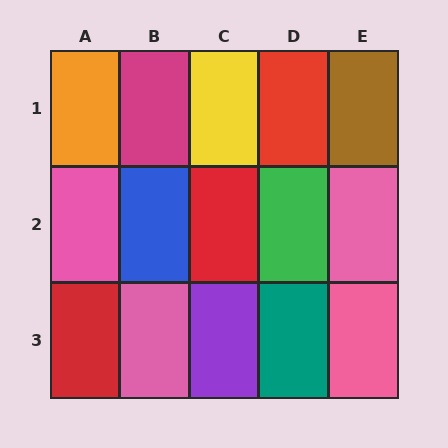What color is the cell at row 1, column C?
Yellow.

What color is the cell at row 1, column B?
Magenta.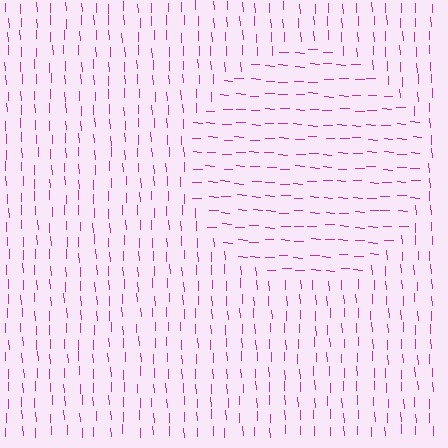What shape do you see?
I see a circle.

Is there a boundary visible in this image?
Yes, there is a texture boundary formed by a change in line orientation.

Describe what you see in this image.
The image is filled with small magenta line segments. A circle region in the image has lines oriented differently from the surrounding lines, creating a visible texture boundary.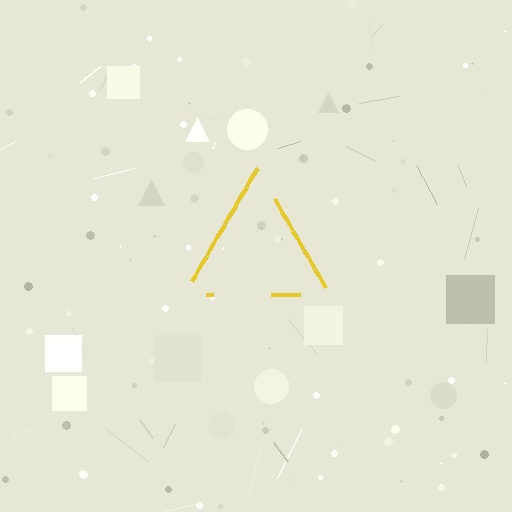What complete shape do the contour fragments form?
The contour fragments form a triangle.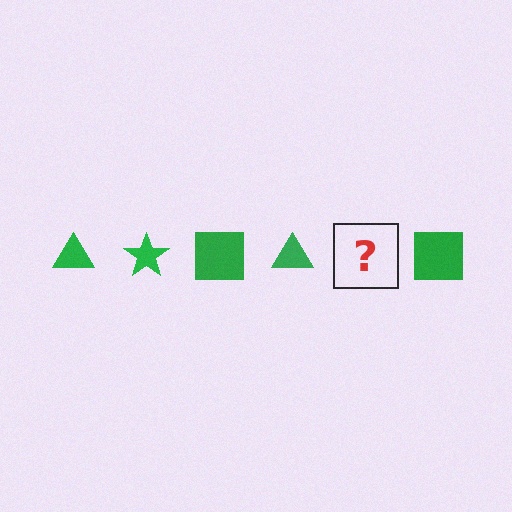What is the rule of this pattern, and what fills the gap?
The rule is that the pattern cycles through triangle, star, square shapes in green. The gap should be filled with a green star.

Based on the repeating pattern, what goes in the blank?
The blank should be a green star.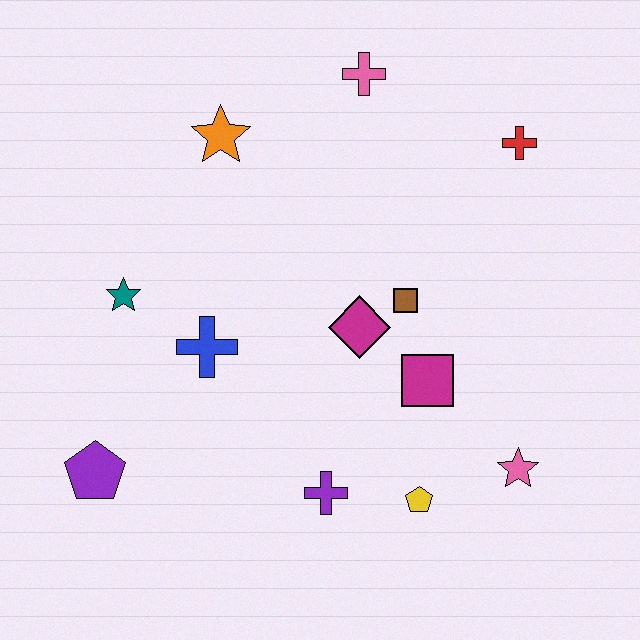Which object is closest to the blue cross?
The teal star is closest to the blue cross.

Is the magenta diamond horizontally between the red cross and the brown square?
No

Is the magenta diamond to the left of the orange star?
No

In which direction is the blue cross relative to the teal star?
The blue cross is to the right of the teal star.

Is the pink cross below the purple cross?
No